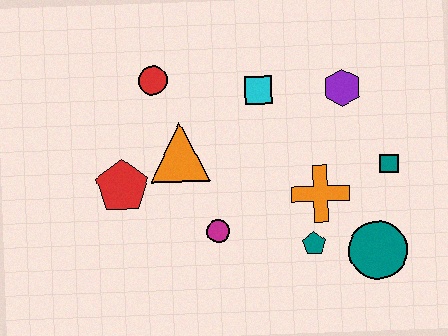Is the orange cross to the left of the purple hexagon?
Yes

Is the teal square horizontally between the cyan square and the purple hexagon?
No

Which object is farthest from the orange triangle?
The teal circle is farthest from the orange triangle.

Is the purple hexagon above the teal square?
Yes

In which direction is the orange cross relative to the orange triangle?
The orange cross is to the right of the orange triangle.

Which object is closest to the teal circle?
The teal pentagon is closest to the teal circle.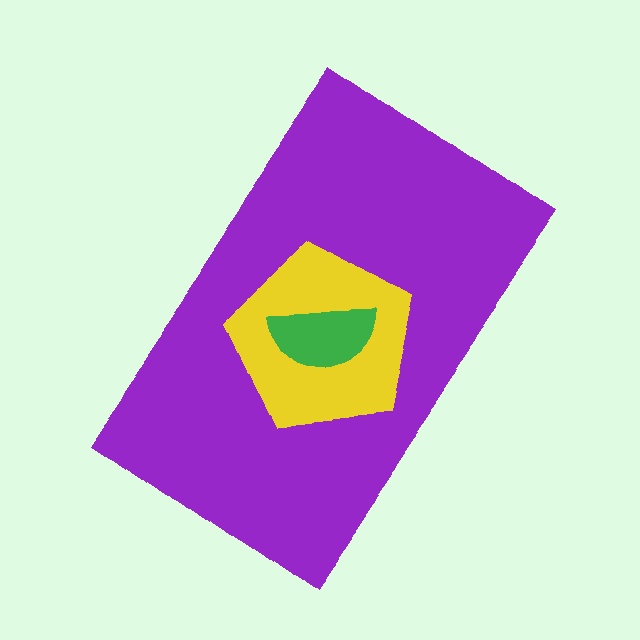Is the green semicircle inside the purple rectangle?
Yes.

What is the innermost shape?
The green semicircle.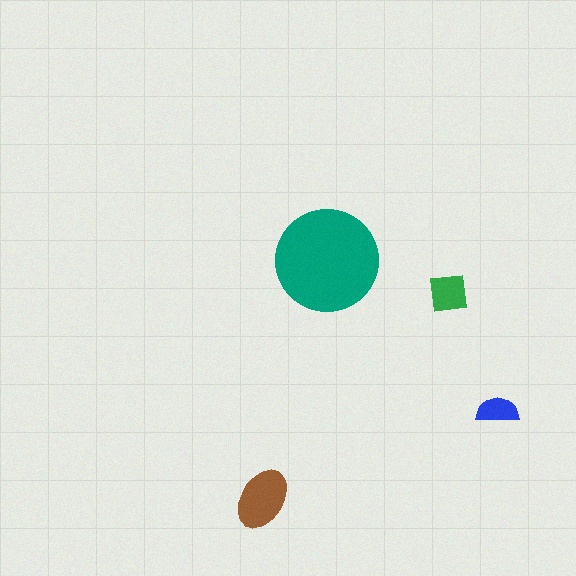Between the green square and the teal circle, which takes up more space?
The teal circle.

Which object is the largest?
The teal circle.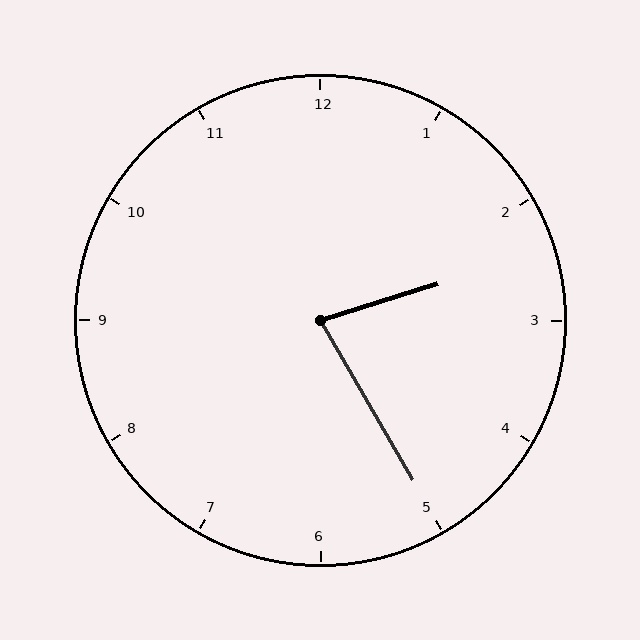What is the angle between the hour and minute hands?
Approximately 78 degrees.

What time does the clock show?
2:25.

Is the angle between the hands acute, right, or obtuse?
It is acute.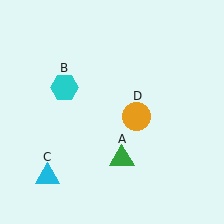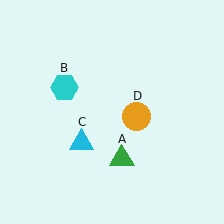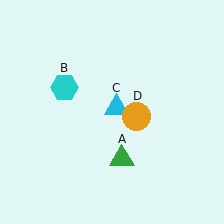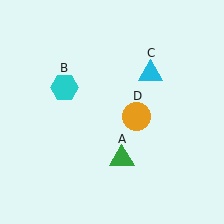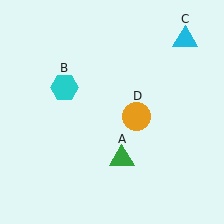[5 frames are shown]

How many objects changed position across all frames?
1 object changed position: cyan triangle (object C).